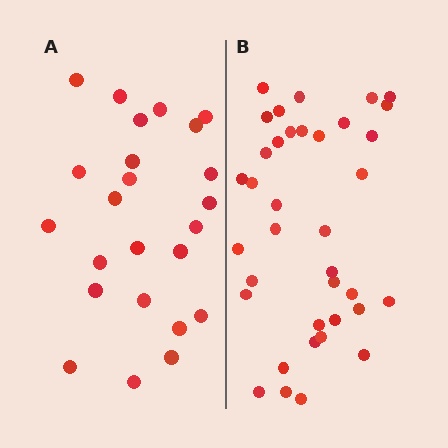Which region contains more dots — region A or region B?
Region B (the right region) has more dots.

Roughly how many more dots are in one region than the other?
Region B has approximately 15 more dots than region A.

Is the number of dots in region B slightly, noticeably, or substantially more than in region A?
Region B has substantially more. The ratio is roughly 1.5 to 1.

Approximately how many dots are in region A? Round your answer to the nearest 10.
About 20 dots. (The exact count is 24, which rounds to 20.)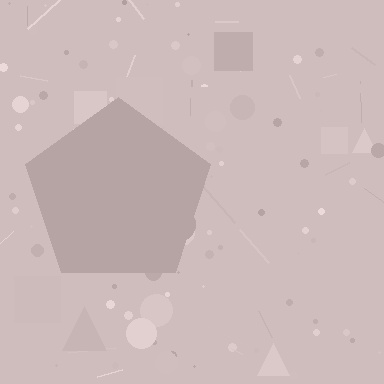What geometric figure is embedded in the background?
A pentagon is embedded in the background.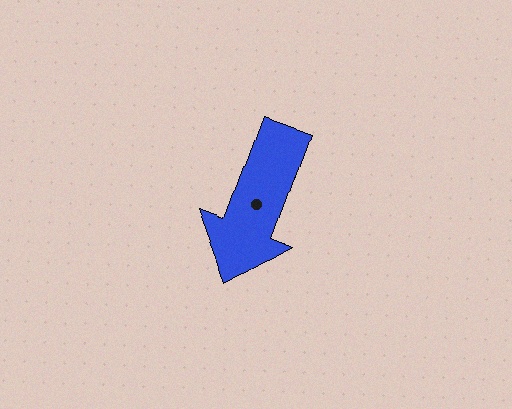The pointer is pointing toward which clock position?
Roughly 7 o'clock.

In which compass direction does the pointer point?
South.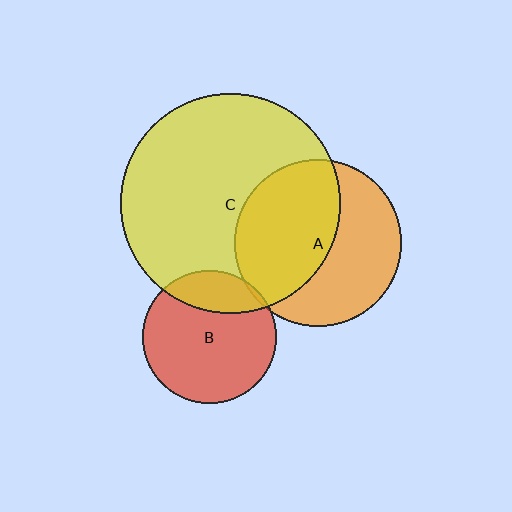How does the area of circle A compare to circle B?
Approximately 1.6 times.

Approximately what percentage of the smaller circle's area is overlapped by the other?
Approximately 20%.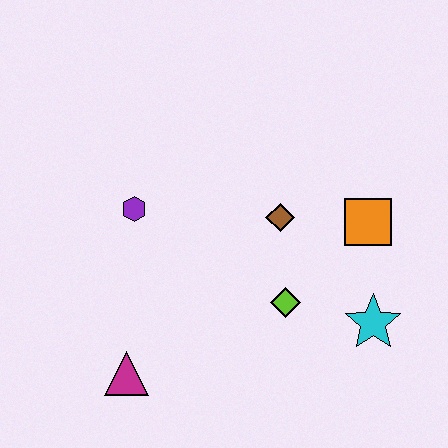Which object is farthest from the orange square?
The magenta triangle is farthest from the orange square.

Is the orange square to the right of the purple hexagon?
Yes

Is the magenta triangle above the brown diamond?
No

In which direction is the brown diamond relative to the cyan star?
The brown diamond is above the cyan star.